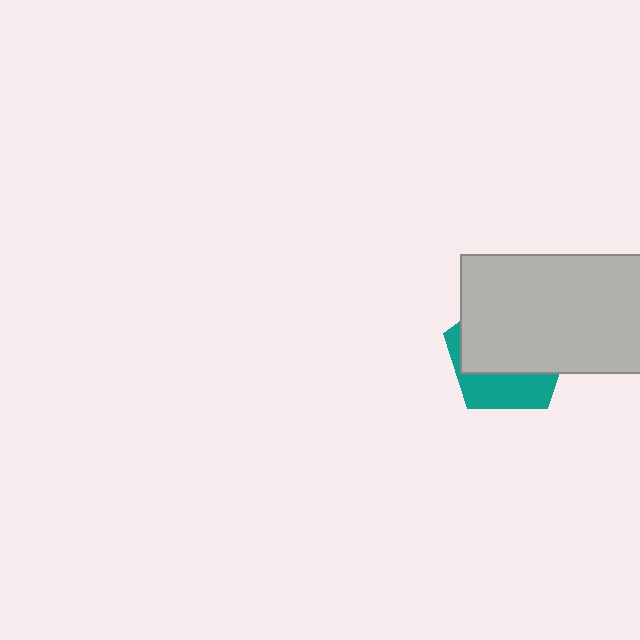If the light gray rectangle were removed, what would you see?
You would see the complete teal pentagon.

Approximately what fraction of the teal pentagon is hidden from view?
Roughly 65% of the teal pentagon is hidden behind the light gray rectangle.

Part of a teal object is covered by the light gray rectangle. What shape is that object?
It is a pentagon.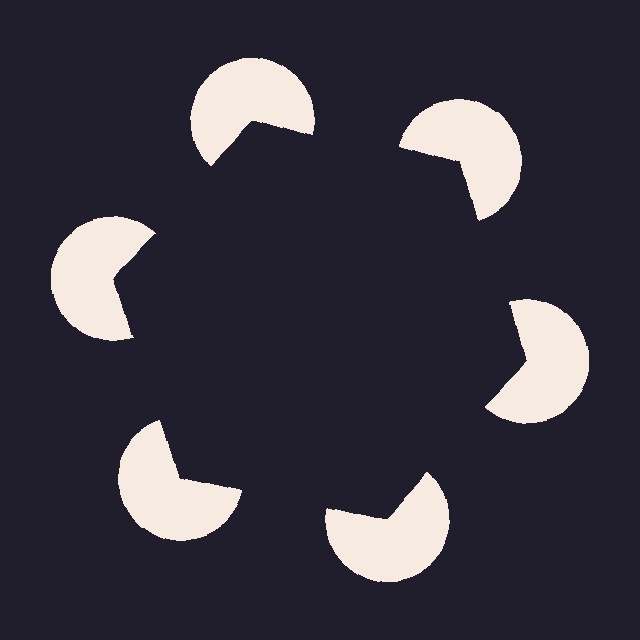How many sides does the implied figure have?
6 sides.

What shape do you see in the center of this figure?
An illusory hexagon — its edges are inferred from the aligned wedge cuts in the pac-man discs, not physically drawn.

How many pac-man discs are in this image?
There are 6 — one at each vertex of the illusory hexagon.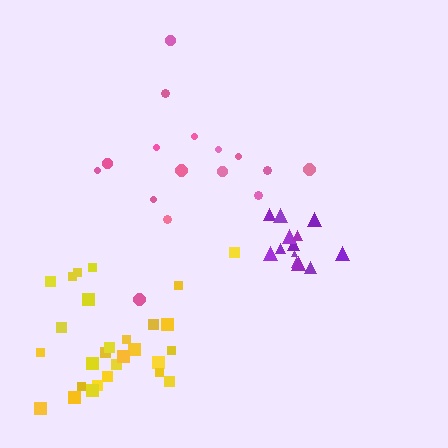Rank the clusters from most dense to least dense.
purple, yellow, pink.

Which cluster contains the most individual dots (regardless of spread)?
Yellow (28).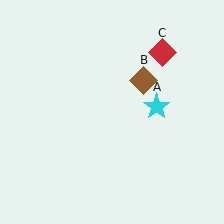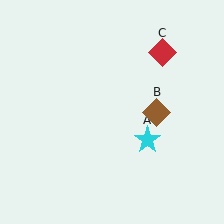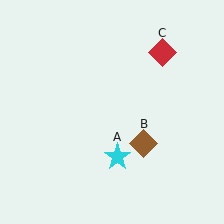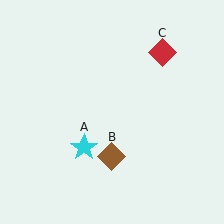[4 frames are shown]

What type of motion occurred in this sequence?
The cyan star (object A), brown diamond (object B) rotated clockwise around the center of the scene.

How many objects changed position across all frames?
2 objects changed position: cyan star (object A), brown diamond (object B).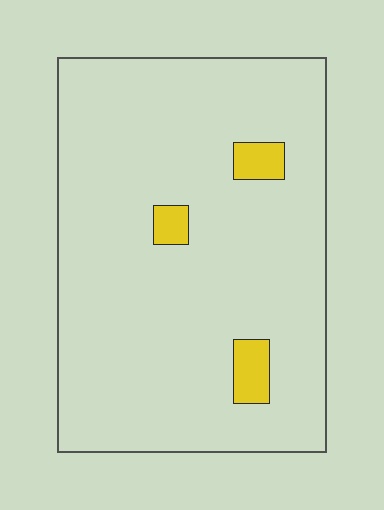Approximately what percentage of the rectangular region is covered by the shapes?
Approximately 5%.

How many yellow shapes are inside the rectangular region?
3.